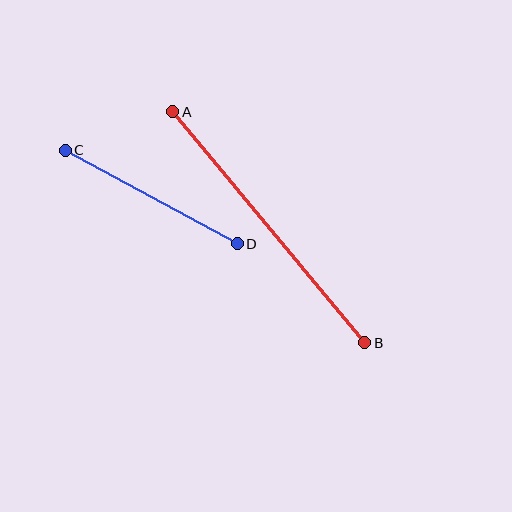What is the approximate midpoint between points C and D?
The midpoint is at approximately (151, 197) pixels.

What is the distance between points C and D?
The distance is approximately 196 pixels.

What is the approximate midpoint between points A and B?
The midpoint is at approximately (269, 227) pixels.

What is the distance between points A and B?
The distance is approximately 300 pixels.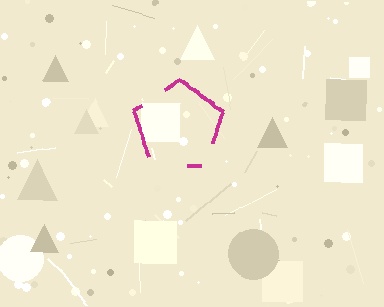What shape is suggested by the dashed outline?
The dashed outline suggests a pentagon.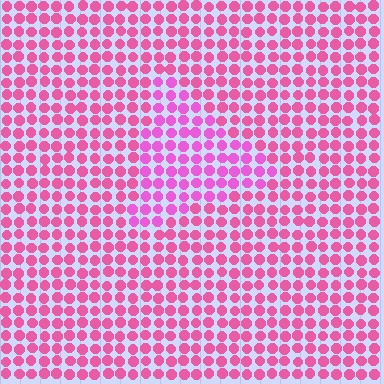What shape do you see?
I see a triangle.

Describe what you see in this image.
The image is filled with small pink elements in a uniform arrangement. A triangle-shaped region is visible where the elements are tinted to a slightly different hue, forming a subtle color boundary.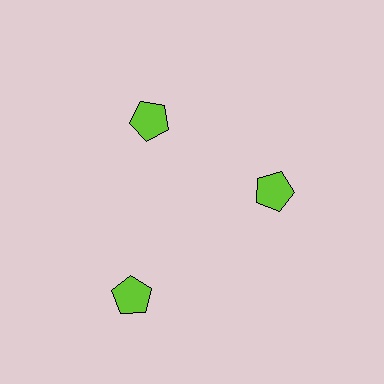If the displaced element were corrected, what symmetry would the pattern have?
It would have 3-fold rotational symmetry — the pattern would map onto itself every 120 degrees.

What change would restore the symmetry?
The symmetry would be restored by moving it inward, back onto the ring so that all 3 pentagons sit at equal angles and equal distance from the center.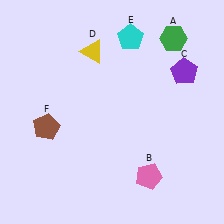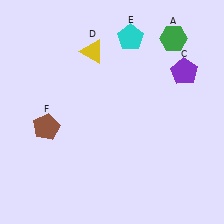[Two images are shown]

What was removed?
The pink pentagon (B) was removed in Image 2.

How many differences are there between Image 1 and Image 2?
There is 1 difference between the two images.